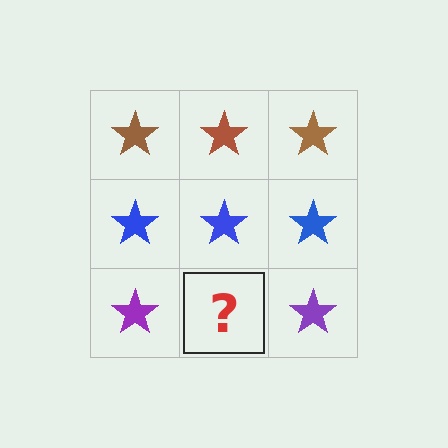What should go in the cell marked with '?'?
The missing cell should contain a purple star.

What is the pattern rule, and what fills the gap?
The rule is that each row has a consistent color. The gap should be filled with a purple star.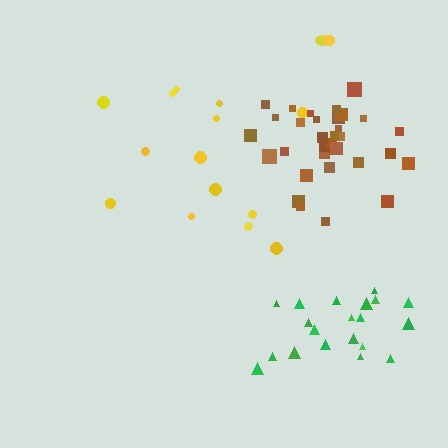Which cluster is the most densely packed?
Brown.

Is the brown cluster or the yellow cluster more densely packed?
Brown.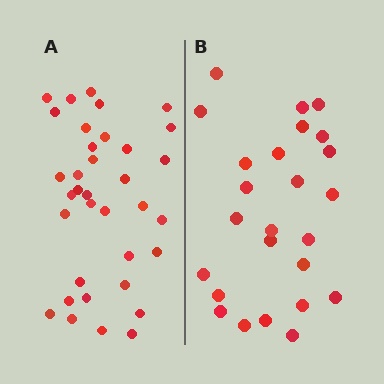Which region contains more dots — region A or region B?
Region A (the left region) has more dots.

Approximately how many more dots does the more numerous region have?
Region A has roughly 10 or so more dots than region B.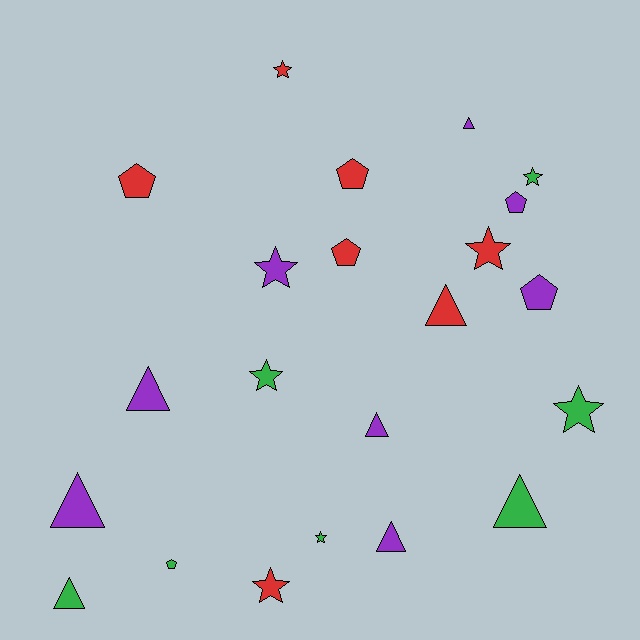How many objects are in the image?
There are 22 objects.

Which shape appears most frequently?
Triangle, with 8 objects.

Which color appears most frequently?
Purple, with 8 objects.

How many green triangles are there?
There are 2 green triangles.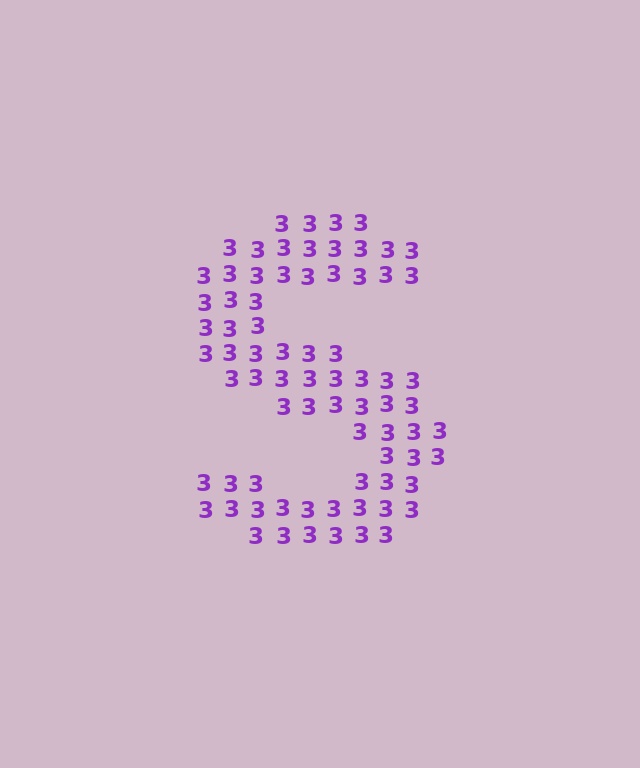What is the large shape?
The large shape is the letter S.